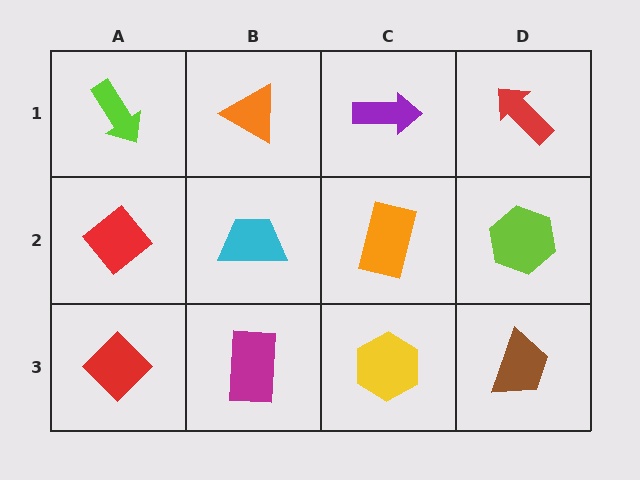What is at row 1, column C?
A purple arrow.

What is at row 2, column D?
A lime hexagon.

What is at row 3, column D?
A brown trapezoid.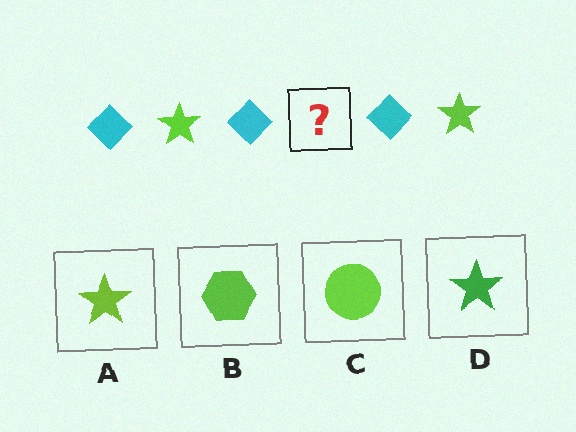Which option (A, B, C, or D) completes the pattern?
A.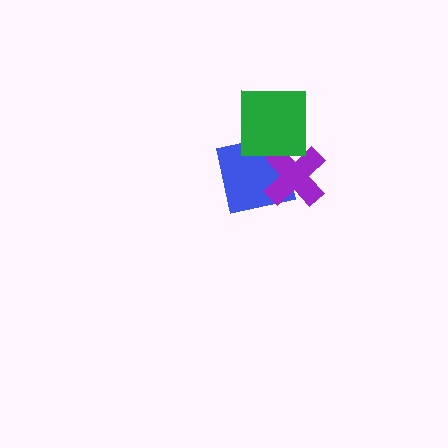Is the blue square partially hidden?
Yes, it is partially covered by another shape.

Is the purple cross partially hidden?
Yes, it is partially covered by another shape.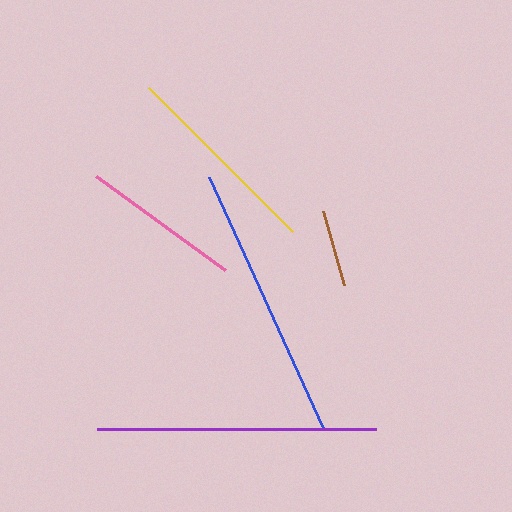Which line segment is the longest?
The purple line is the longest at approximately 279 pixels.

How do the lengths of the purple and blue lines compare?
The purple and blue lines are approximately the same length.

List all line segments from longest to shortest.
From longest to shortest: purple, blue, yellow, pink, brown.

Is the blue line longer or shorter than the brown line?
The blue line is longer than the brown line.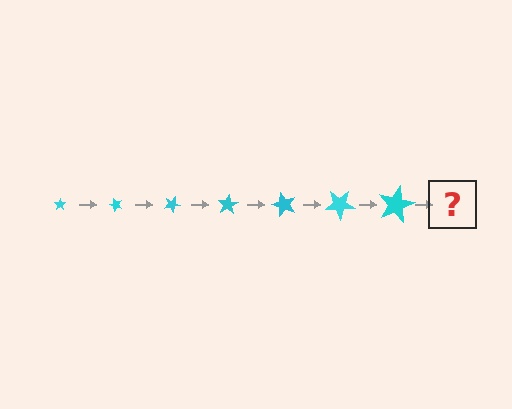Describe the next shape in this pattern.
It should be a star, larger than the previous one and rotated 350 degrees from the start.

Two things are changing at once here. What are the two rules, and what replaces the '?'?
The two rules are that the star grows larger each step and it rotates 50 degrees each step. The '?' should be a star, larger than the previous one and rotated 350 degrees from the start.